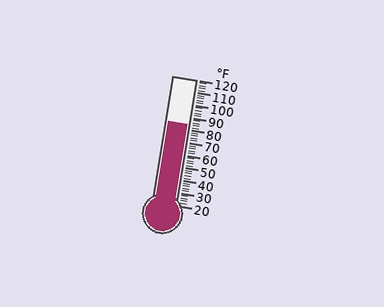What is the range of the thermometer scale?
The thermometer scale ranges from 20°F to 120°F.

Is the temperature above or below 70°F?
The temperature is above 70°F.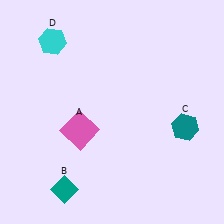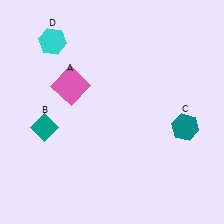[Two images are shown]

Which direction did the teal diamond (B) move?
The teal diamond (B) moved up.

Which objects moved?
The objects that moved are: the pink square (A), the teal diamond (B).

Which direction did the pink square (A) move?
The pink square (A) moved up.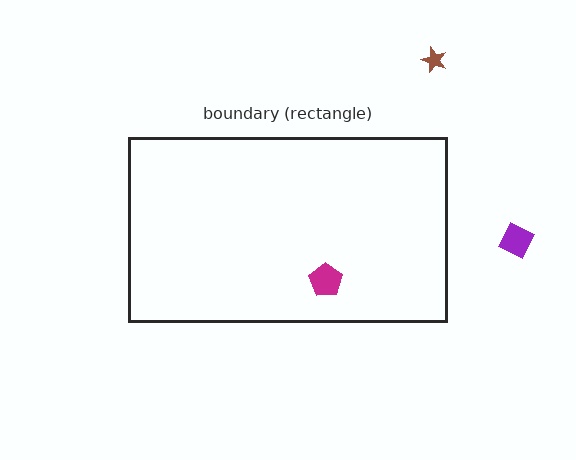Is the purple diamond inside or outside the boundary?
Outside.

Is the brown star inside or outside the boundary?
Outside.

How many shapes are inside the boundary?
1 inside, 2 outside.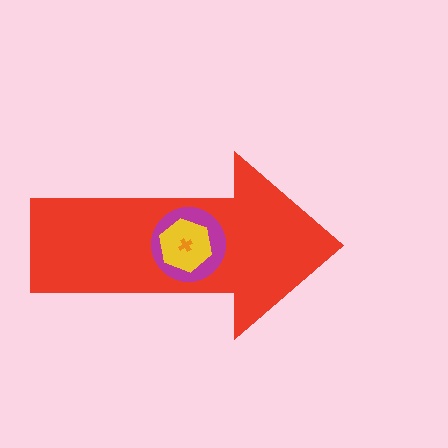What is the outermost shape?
The red arrow.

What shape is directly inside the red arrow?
The magenta circle.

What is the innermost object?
The orange cross.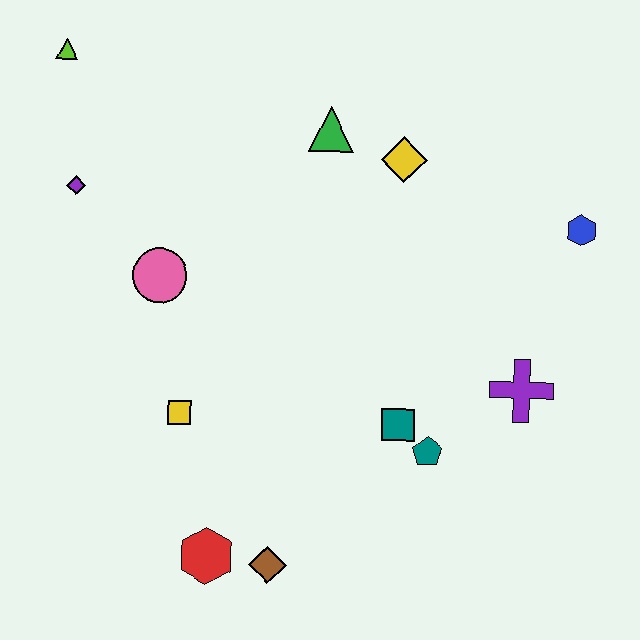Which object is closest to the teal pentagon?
The teal square is closest to the teal pentagon.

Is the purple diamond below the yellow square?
No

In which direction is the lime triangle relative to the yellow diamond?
The lime triangle is to the left of the yellow diamond.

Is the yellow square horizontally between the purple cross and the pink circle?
Yes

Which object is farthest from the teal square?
The lime triangle is farthest from the teal square.